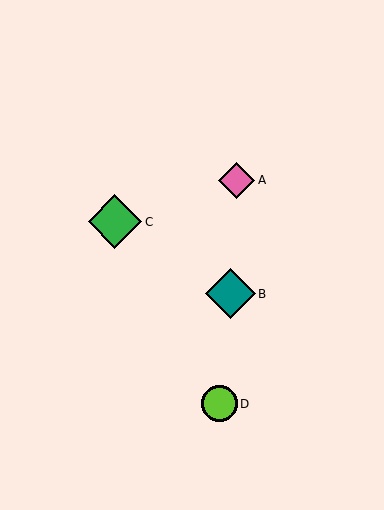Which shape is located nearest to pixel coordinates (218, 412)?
The lime circle (labeled D) at (219, 404) is nearest to that location.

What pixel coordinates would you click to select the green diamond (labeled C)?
Click at (115, 222) to select the green diamond C.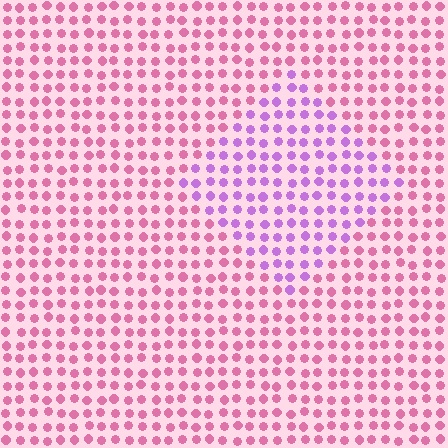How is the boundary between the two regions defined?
The boundary is defined purely by a slight shift in hue (about 44 degrees). Spacing, size, and orientation are identical on both sides.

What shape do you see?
I see a diamond.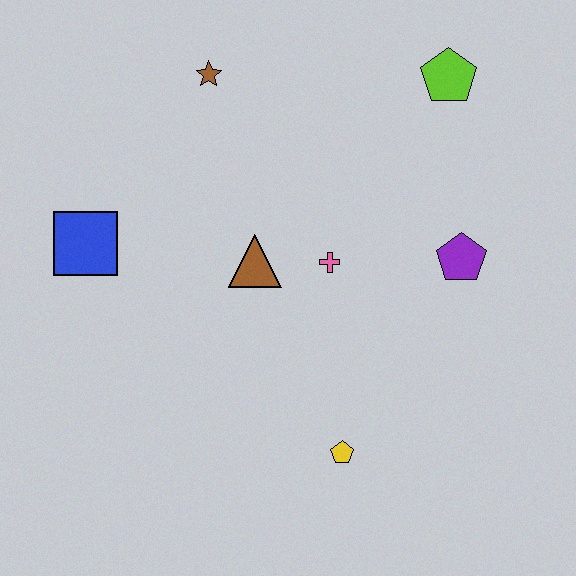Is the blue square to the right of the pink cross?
No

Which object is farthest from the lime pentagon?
The blue square is farthest from the lime pentagon.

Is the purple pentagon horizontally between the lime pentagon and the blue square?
No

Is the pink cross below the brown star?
Yes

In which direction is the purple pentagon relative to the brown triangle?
The purple pentagon is to the right of the brown triangle.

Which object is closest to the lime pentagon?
The purple pentagon is closest to the lime pentagon.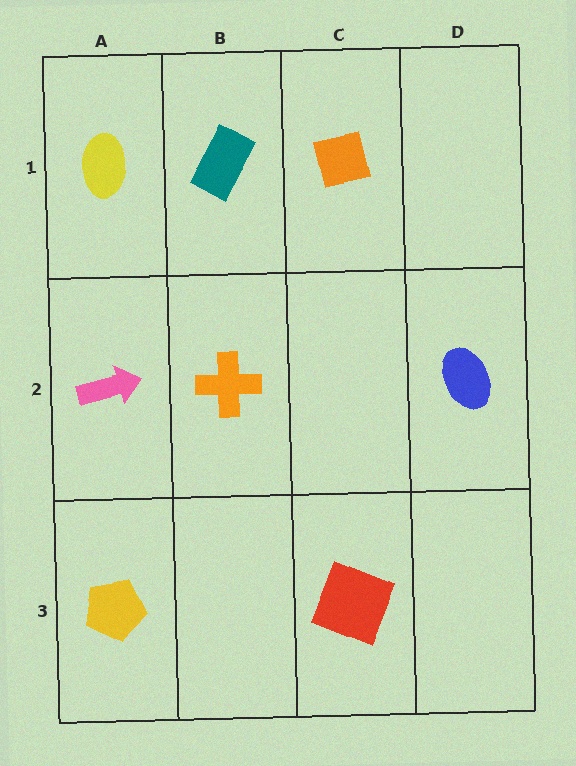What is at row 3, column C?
A red square.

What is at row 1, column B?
A teal rectangle.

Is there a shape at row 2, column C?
No, that cell is empty.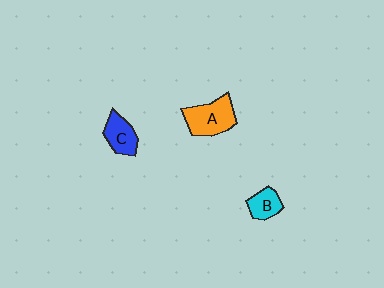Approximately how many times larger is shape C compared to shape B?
Approximately 1.2 times.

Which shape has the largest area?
Shape A (orange).